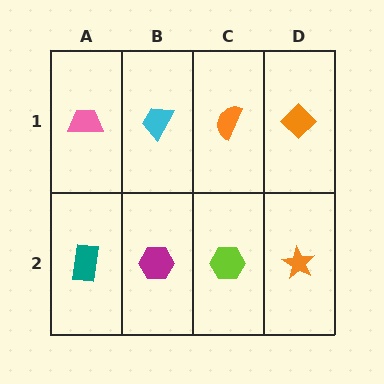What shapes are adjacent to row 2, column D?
An orange diamond (row 1, column D), a lime hexagon (row 2, column C).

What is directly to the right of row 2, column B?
A lime hexagon.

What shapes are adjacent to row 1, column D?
An orange star (row 2, column D), an orange semicircle (row 1, column C).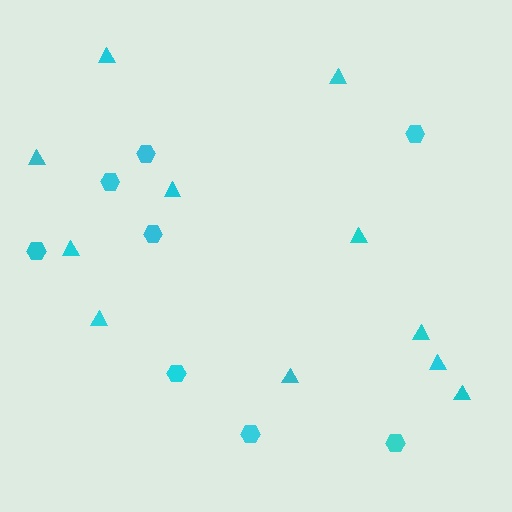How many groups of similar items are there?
There are 2 groups: one group of triangles (11) and one group of hexagons (8).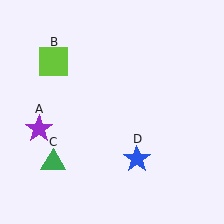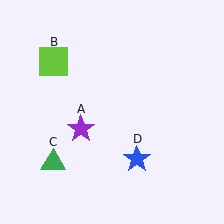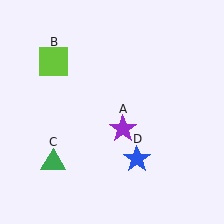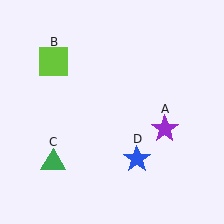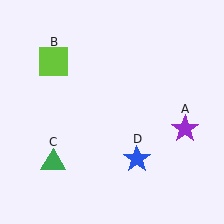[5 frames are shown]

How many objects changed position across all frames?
1 object changed position: purple star (object A).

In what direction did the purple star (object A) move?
The purple star (object A) moved right.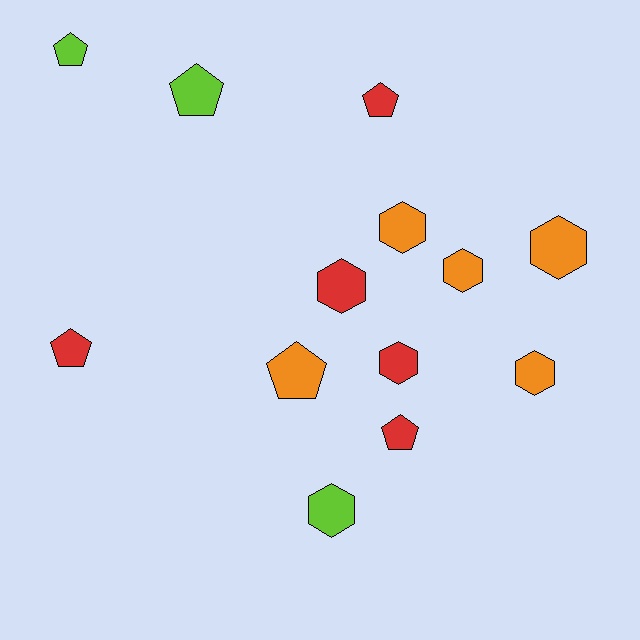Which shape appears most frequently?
Hexagon, with 7 objects.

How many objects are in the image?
There are 13 objects.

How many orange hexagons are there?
There are 4 orange hexagons.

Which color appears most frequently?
Red, with 5 objects.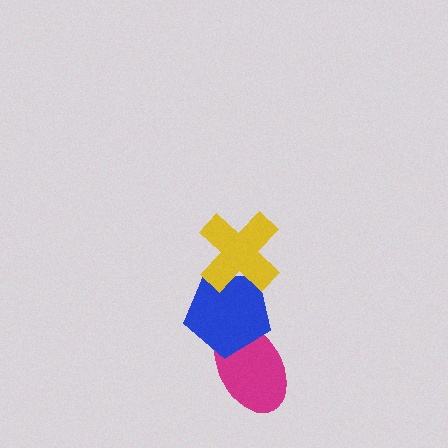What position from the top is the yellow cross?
The yellow cross is 1st from the top.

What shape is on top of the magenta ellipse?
The blue pentagon is on top of the magenta ellipse.